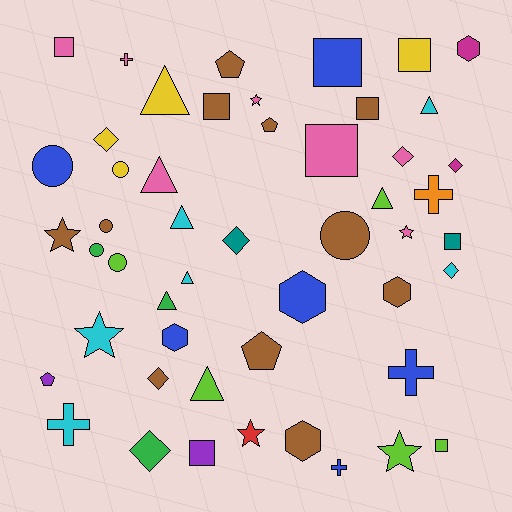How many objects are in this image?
There are 50 objects.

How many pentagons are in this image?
There are 4 pentagons.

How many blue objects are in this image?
There are 6 blue objects.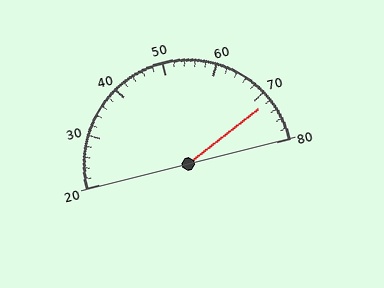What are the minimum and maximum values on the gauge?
The gauge ranges from 20 to 80.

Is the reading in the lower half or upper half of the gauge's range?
The reading is in the upper half of the range (20 to 80).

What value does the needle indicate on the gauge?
The needle indicates approximately 72.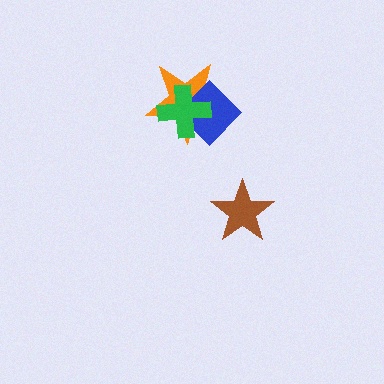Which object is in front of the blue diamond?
The green cross is in front of the blue diamond.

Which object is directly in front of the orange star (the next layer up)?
The blue diamond is directly in front of the orange star.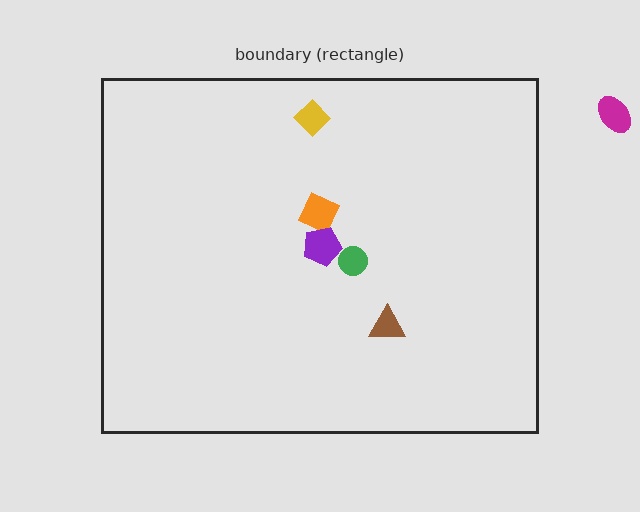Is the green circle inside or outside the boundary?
Inside.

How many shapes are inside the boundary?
5 inside, 1 outside.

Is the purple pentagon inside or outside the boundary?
Inside.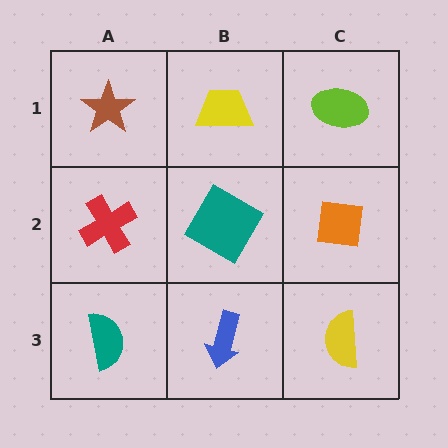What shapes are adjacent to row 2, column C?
A lime ellipse (row 1, column C), a yellow semicircle (row 3, column C), a teal square (row 2, column B).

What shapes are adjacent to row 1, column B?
A teal square (row 2, column B), a brown star (row 1, column A), a lime ellipse (row 1, column C).